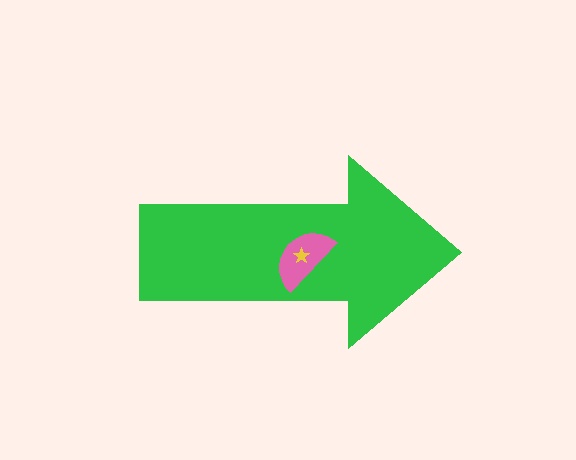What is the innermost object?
The yellow star.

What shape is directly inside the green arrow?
The pink semicircle.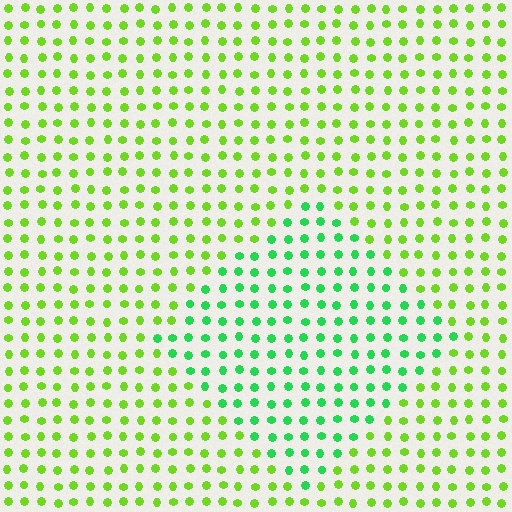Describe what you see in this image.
The image is filled with small lime elements in a uniform arrangement. A diamond-shaped region is visible where the elements are tinted to a slightly different hue, forming a subtle color boundary.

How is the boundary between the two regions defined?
The boundary is defined purely by a slight shift in hue (about 41 degrees). Spacing, size, and orientation are identical on both sides.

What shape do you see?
I see a diamond.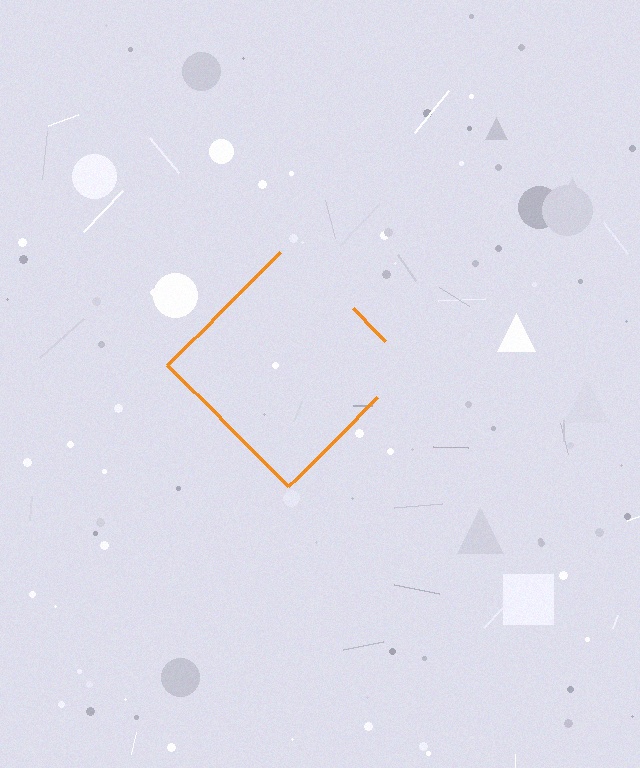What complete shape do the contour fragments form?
The contour fragments form a diamond.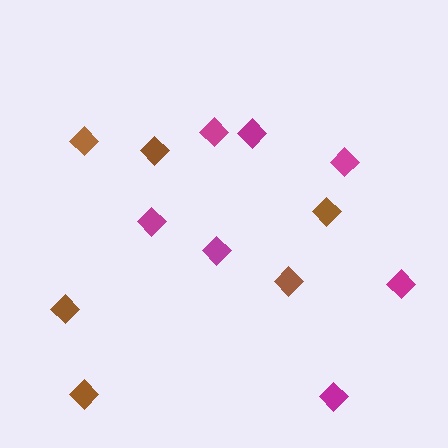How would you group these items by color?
There are 2 groups: one group of brown diamonds (6) and one group of magenta diamonds (7).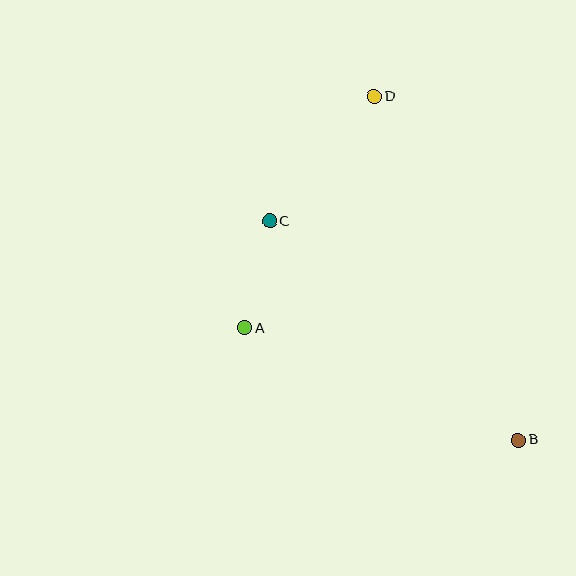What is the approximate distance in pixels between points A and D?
The distance between A and D is approximately 266 pixels.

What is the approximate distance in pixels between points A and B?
The distance between A and B is approximately 296 pixels.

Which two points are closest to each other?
Points A and C are closest to each other.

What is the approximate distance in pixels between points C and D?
The distance between C and D is approximately 163 pixels.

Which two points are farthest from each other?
Points B and D are farthest from each other.